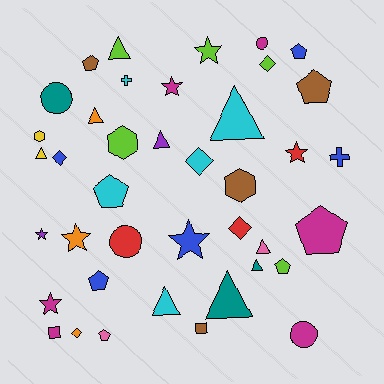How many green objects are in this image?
There are no green objects.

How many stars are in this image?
There are 7 stars.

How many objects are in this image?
There are 40 objects.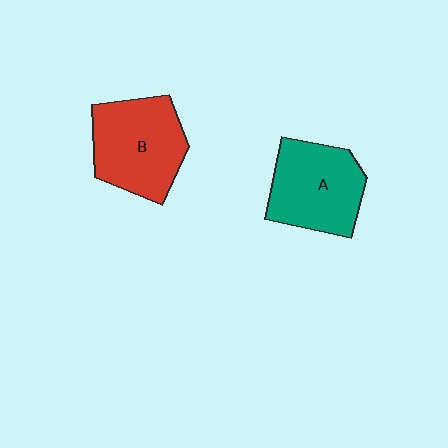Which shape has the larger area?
Shape B (red).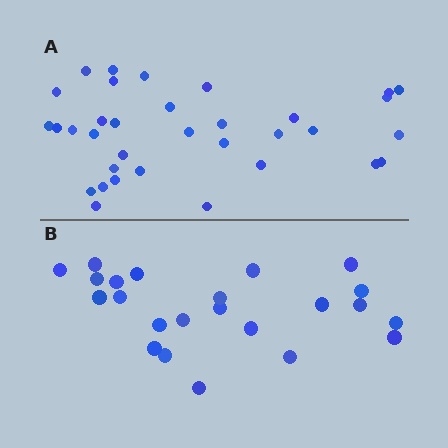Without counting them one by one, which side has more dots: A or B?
Region A (the top region) has more dots.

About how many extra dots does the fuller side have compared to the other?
Region A has roughly 12 or so more dots than region B.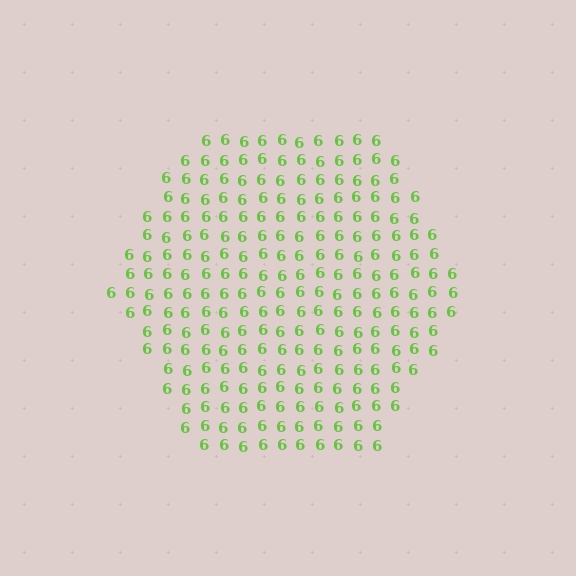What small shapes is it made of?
It is made of small digit 6's.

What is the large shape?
The large shape is a hexagon.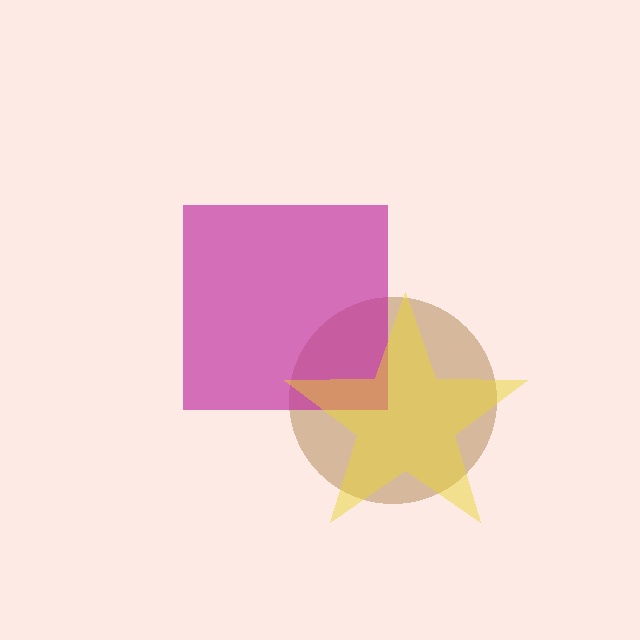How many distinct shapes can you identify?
There are 3 distinct shapes: a brown circle, a magenta square, a yellow star.